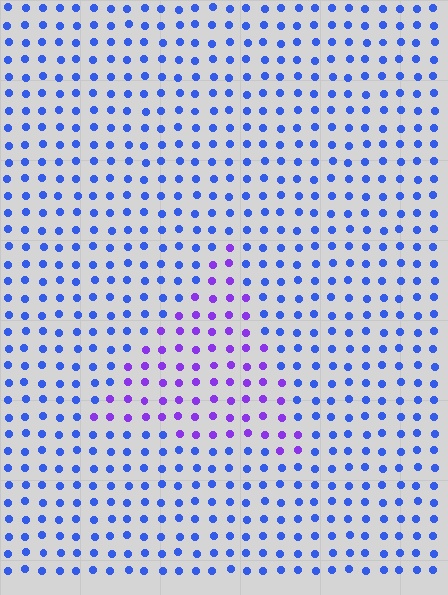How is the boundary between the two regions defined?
The boundary is defined purely by a slight shift in hue (about 43 degrees). Spacing, size, and orientation are identical on both sides.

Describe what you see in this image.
The image is filled with small blue elements in a uniform arrangement. A triangle-shaped region is visible where the elements are tinted to a slightly different hue, forming a subtle color boundary.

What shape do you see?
I see a triangle.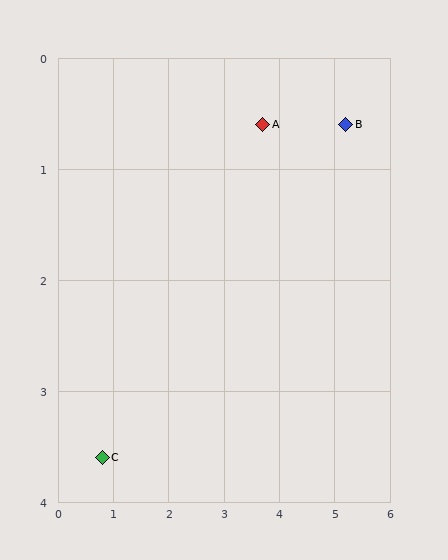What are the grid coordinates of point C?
Point C is at approximately (0.8, 3.6).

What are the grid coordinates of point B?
Point B is at approximately (5.2, 0.6).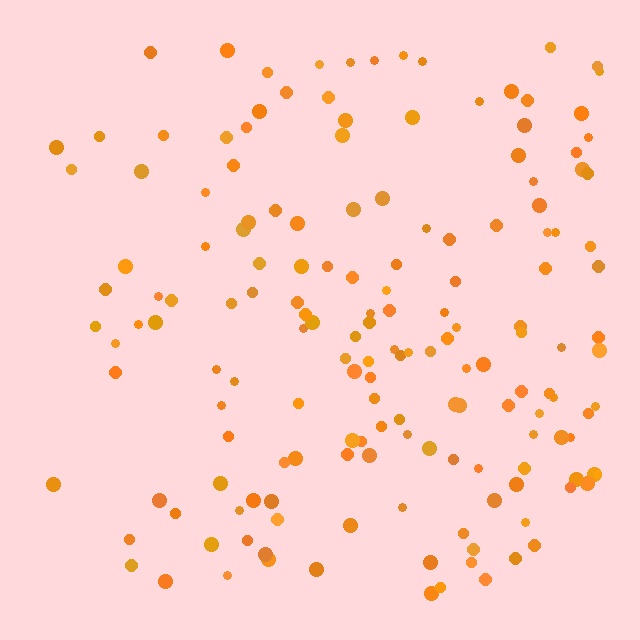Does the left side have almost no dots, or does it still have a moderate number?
Still a moderate number, just noticeably fewer than the right.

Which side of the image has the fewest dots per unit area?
The left.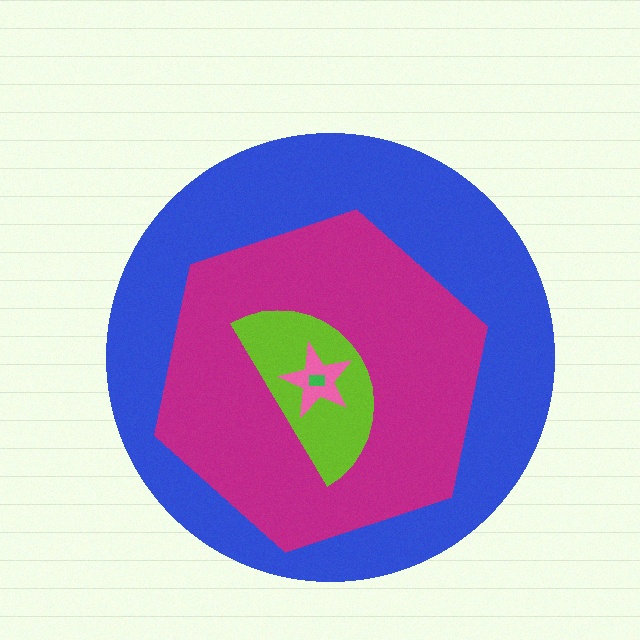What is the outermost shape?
The blue circle.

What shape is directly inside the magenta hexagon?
The lime semicircle.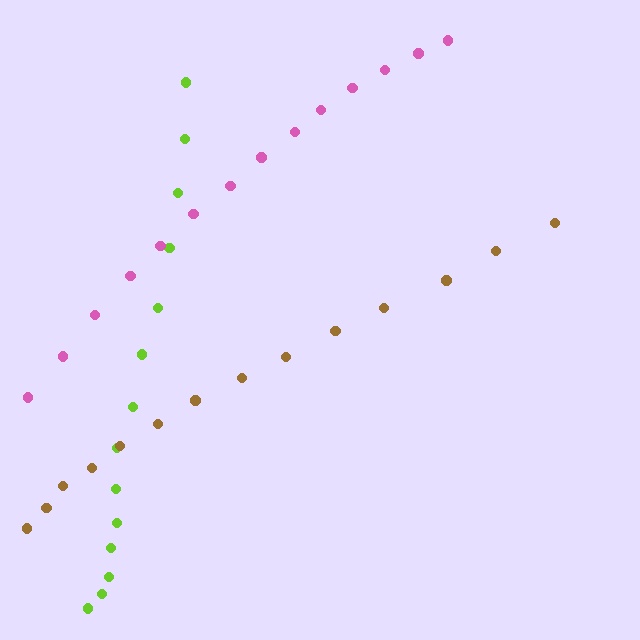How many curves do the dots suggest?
There are 3 distinct paths.